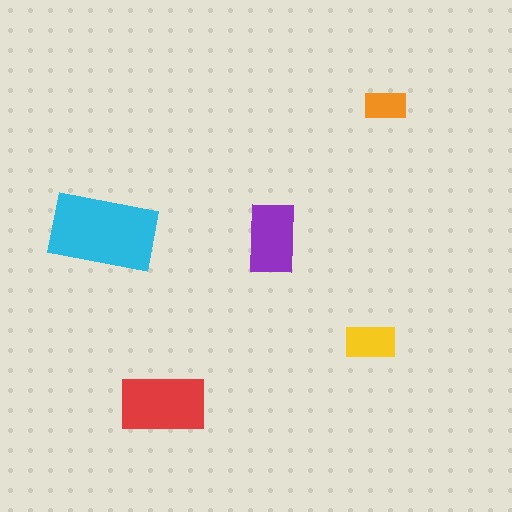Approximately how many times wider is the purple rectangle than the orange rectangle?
About 1.5 times wider.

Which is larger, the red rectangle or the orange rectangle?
The red one.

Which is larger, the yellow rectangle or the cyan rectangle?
The cyan one.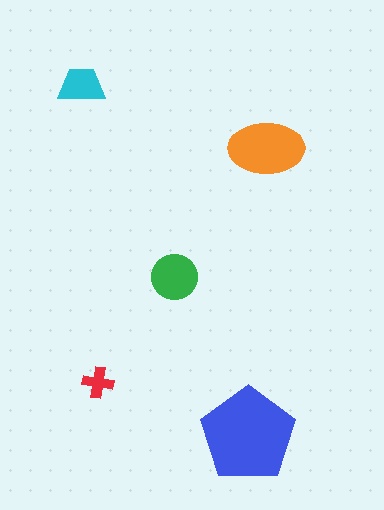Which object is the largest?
The blue pentagon.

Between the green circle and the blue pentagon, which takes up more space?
The blue pentagon.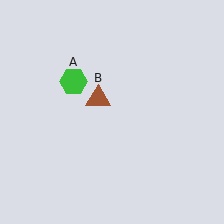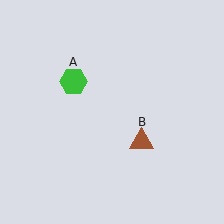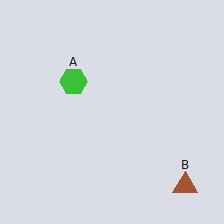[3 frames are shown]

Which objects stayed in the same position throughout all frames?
Green hexagon (object A) remained stationary.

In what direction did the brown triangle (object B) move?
The brown triangle (object B) moved down and to the right.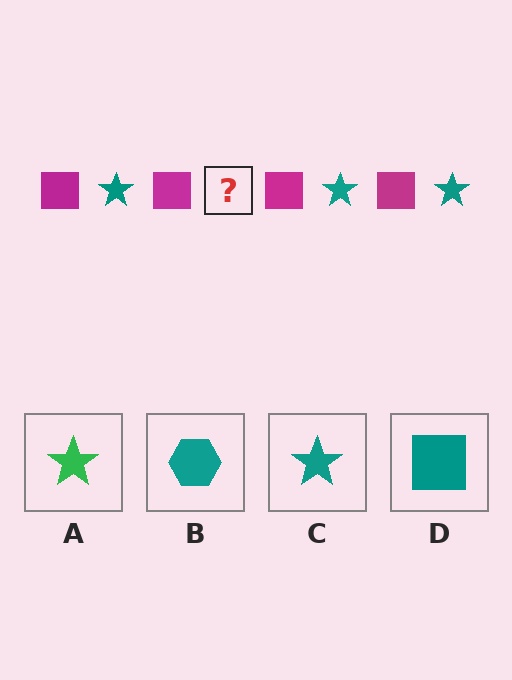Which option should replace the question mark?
Option C.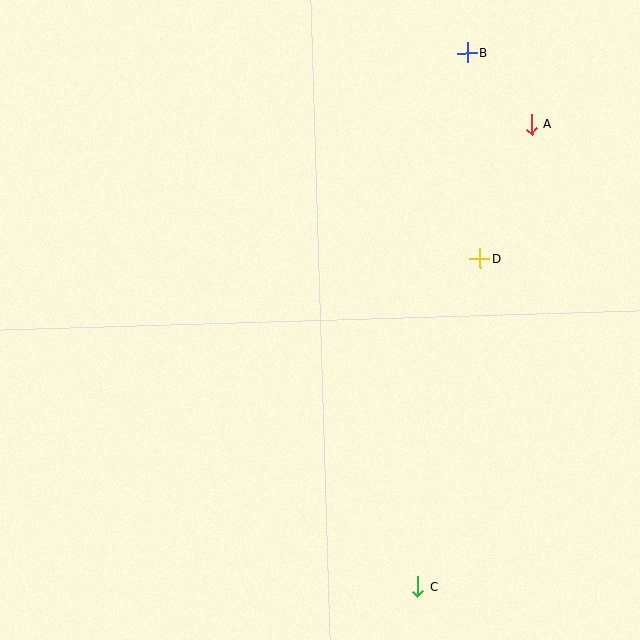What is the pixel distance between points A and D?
The distance between A and D is 144 pixels.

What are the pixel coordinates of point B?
Point B is at (467, 53).